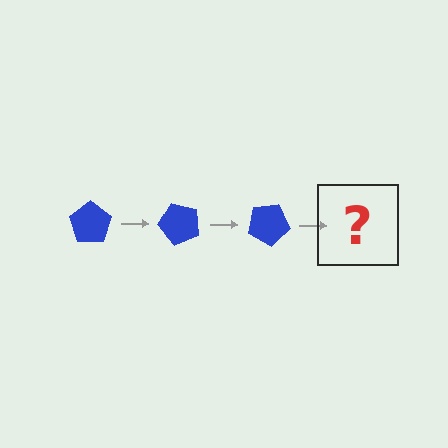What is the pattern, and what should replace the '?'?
The pattern is that the pentagon rotates 50 degrees each step. The '?' should be a blue pentagon rotated 150 degrees.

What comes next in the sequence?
The next element should be a blue pentagon rotated 150 degrees.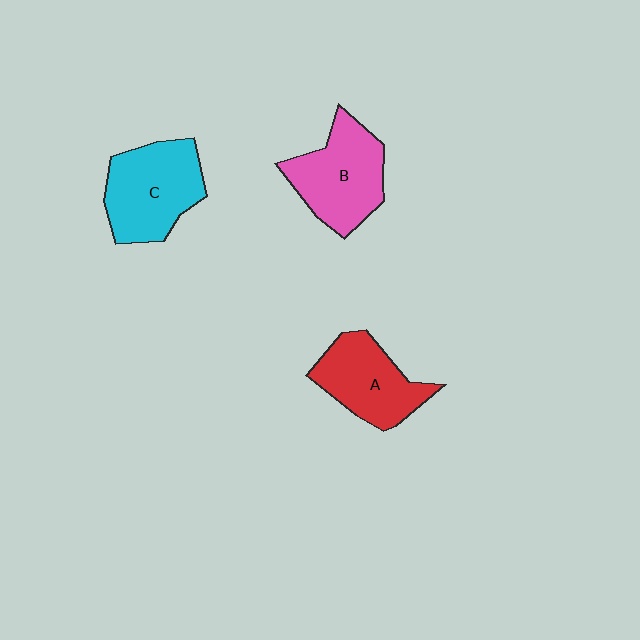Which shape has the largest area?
Shape C (cyan).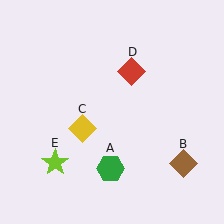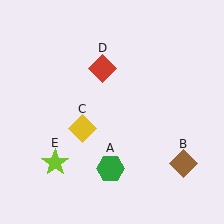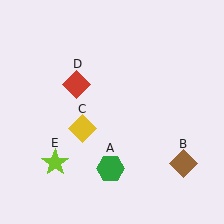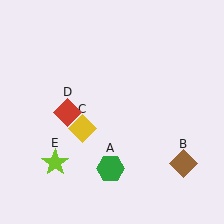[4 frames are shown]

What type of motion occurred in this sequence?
The red diamond (object D) rotated counterclockwise around the center of the scene.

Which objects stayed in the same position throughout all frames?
Green hexagon (object A) and brown diamond (object B) and yellow diamond (object C) and lime star (object E) remained stationary.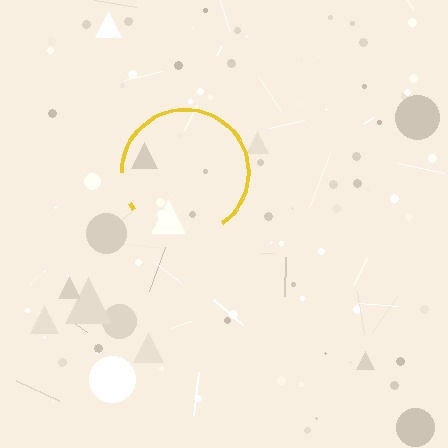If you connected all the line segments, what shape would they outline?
They would outline a circle.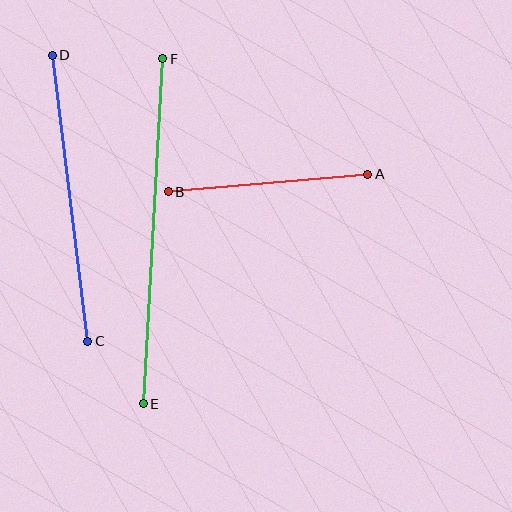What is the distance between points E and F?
The distance is approximately 346 pixels.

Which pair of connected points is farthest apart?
Points E and F are farthest apart.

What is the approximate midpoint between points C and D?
The midpoint is at approximately (70, 198) pixels.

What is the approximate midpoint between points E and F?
The midpoint is at approximately (153, 231) pixels.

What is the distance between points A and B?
The distance is approximately 201 pixels.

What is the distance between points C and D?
The distance is approximately 288 pixels.